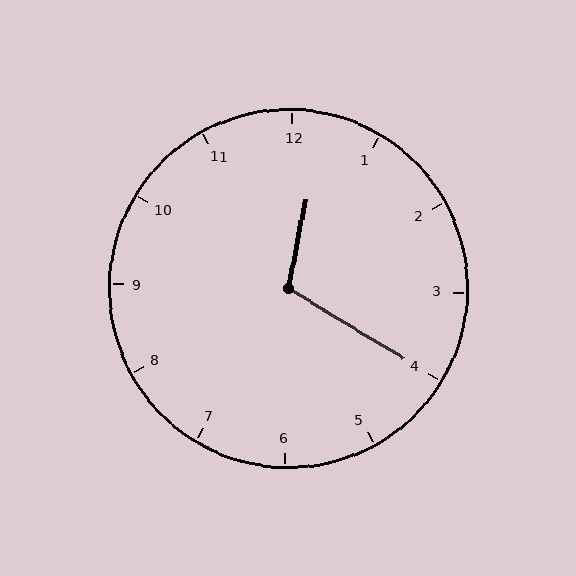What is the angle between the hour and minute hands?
Approximately 110 degrees.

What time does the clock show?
12:20.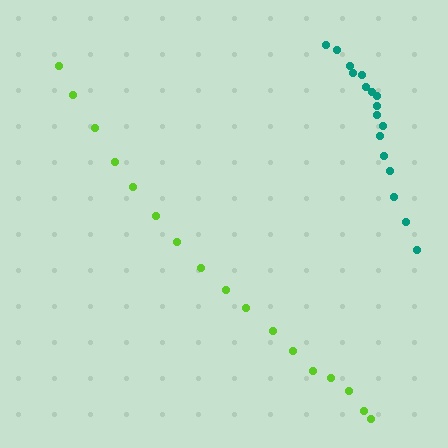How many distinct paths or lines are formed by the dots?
There are 2 distinct paths.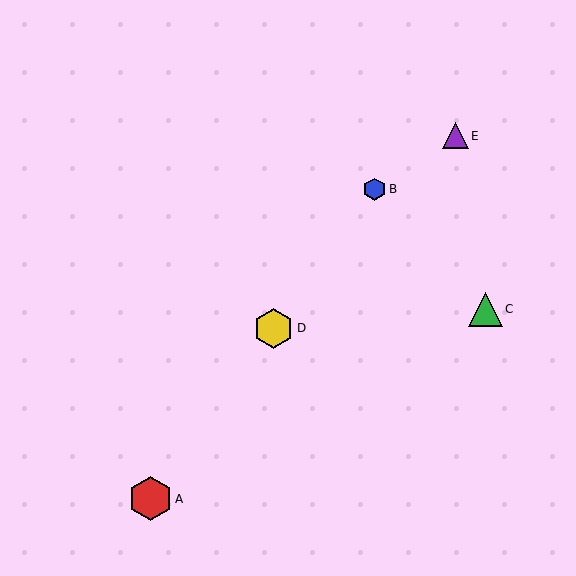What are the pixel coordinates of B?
Object B is at (374, 189).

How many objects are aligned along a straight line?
3 objects (A, B, D) are aligned along a straight line.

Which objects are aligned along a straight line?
Objects A, B, D are aligned along a straight line.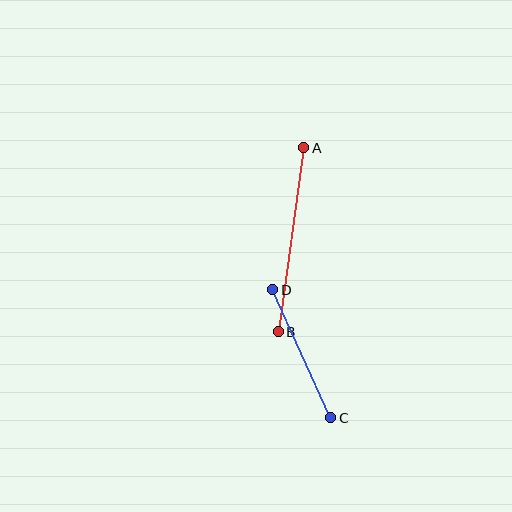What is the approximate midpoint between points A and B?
The midpoint is at approximately (291, 240) pixels.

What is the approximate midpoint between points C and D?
The midpoint is at approximately (302, 354) pixels.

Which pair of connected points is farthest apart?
Points A and B are farthest apart.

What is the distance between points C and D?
The distance is approximately 141 pixels.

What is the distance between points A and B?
The distance is approximately 186 pixels.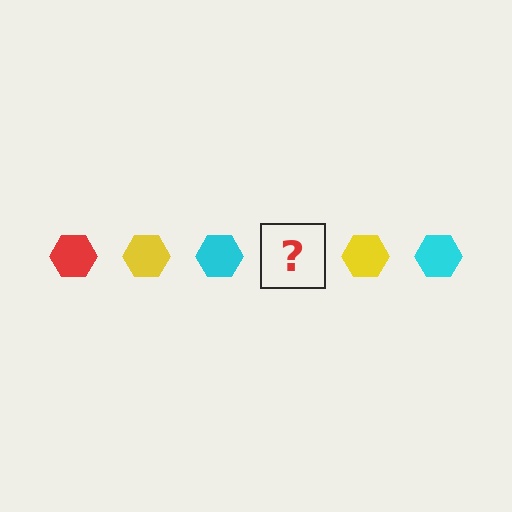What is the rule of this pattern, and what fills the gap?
The rule is that the pattern cycles through red, yellow, cyan hexagons. The gap should be filled with a red hexagon.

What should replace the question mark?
The question mark should be replaced with a red hexagon.